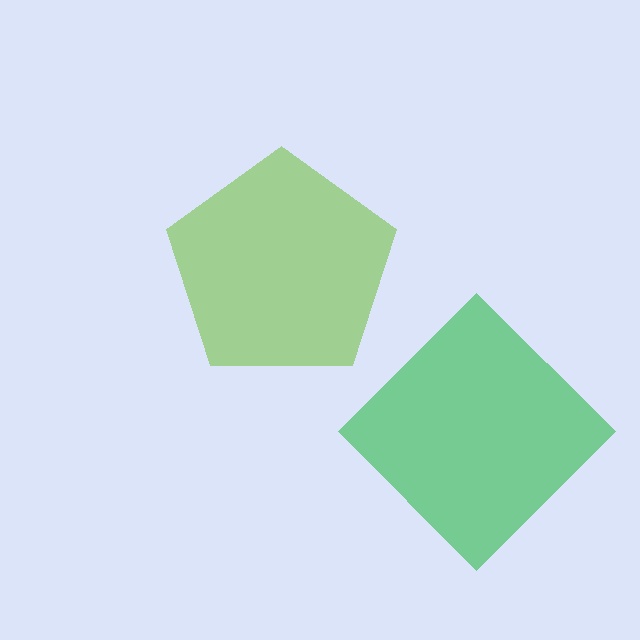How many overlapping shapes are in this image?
There are 2 overlapping shapes in the image.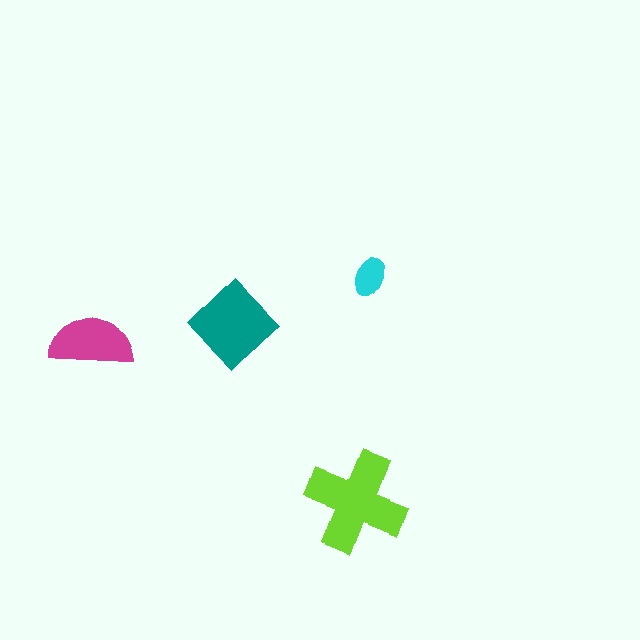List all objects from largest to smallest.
The lime cross, the teal diamond, the magenta semicircle, the cyan ellipse.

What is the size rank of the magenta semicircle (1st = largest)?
3rd.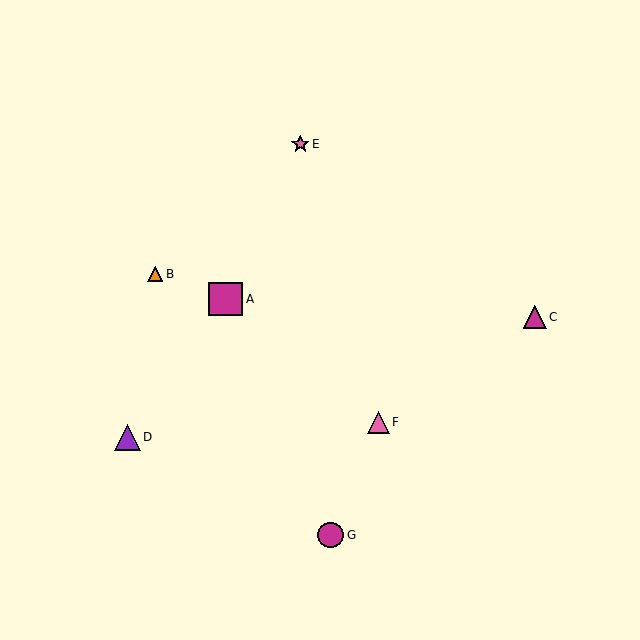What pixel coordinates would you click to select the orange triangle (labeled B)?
Click at (155, 274) to select the orange triangle B.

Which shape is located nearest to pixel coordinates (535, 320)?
The magenta triangle (labeled C) at (535, 317) is nearest to that location.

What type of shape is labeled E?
Shape E is a pink star.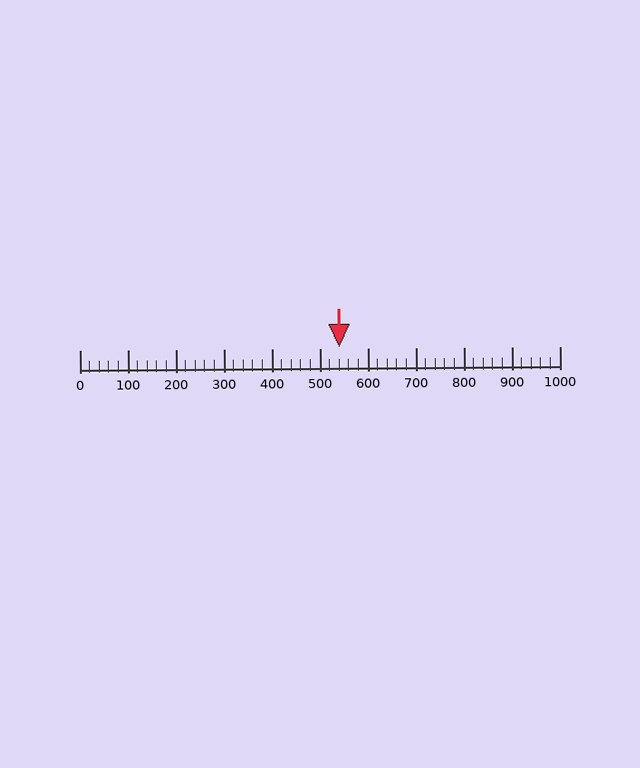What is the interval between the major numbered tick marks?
The major tick marks are spaced 100 units apart.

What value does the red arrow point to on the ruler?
The red arrow points to approximately 540.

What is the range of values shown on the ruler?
The ruler shows values from 0 to 1000.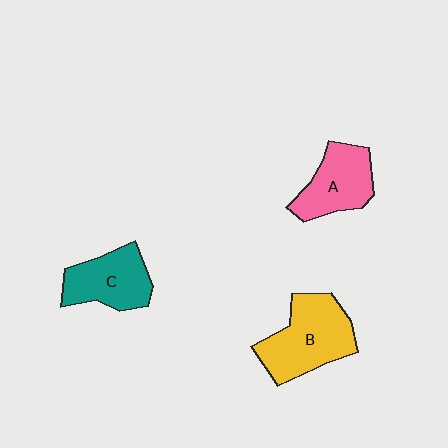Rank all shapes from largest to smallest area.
From largest to smallest: B (yellow), C (teal), A (pink).